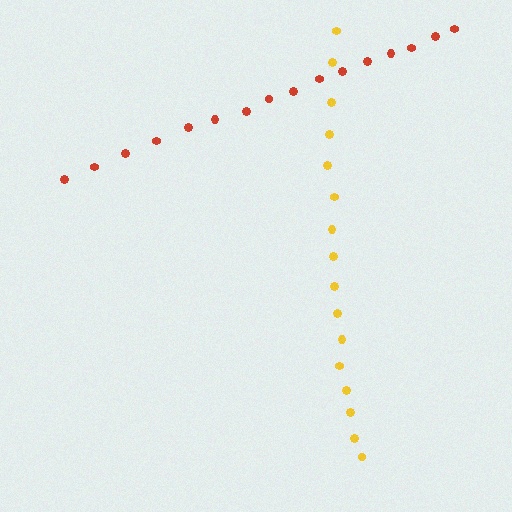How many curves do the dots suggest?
There are 2 distinct paths.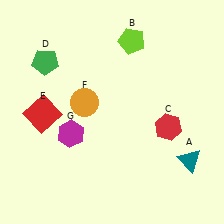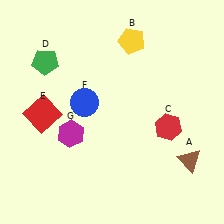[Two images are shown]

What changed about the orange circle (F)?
In Image 1, F is orange. In Image 2, it changed to blue.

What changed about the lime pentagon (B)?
In Image 1, B is lime. In Image 2, it changed to yellow.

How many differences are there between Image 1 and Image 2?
There are 3 differences between the two images.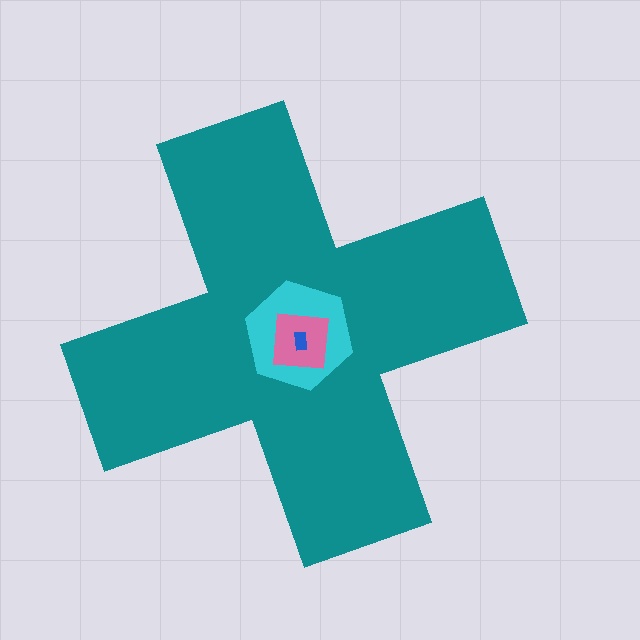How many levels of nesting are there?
4.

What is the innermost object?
The blue rectangle.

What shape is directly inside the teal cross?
The cyan hexagon.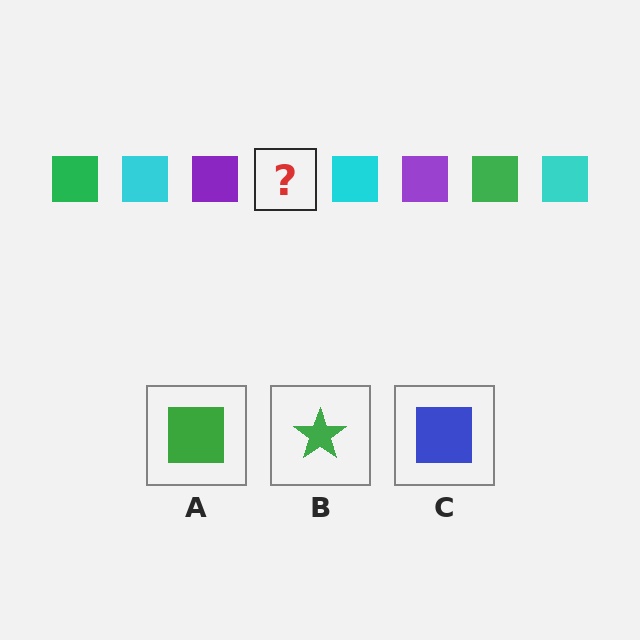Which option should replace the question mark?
Option A.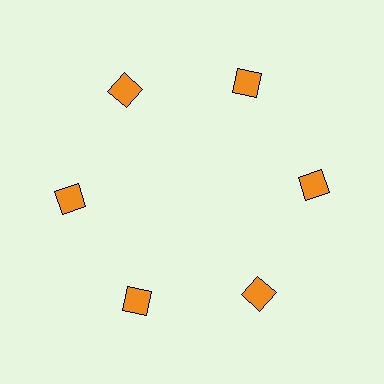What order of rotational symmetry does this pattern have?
This pattern has 6-fold rotational symmetry.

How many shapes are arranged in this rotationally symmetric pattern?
There are 6 shapes, arranged in 6 groups of 1.